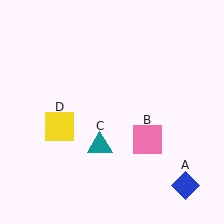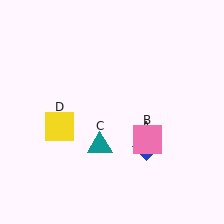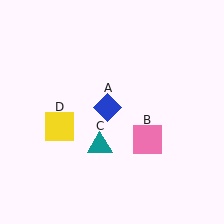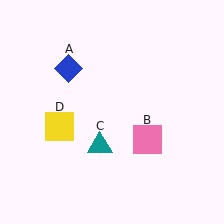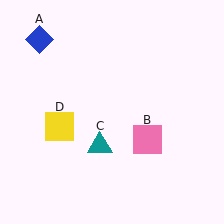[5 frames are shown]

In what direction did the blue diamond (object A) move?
The blue diamond (object A) moved up and to the left.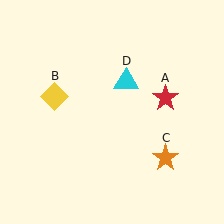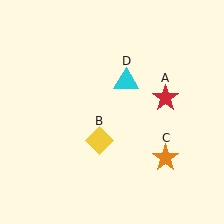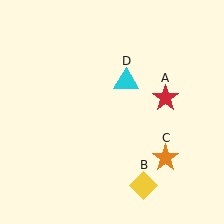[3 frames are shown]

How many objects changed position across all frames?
1 object changed position: yellow diamond (object B).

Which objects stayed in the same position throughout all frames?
Red star (object A) and orange star (object C) and cyan triangle (object D) remained stationary.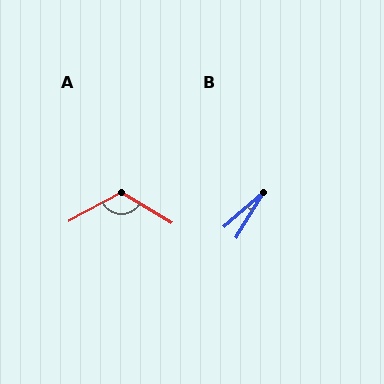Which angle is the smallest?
B, at approximately 18 degrees.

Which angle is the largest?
A, at approximately 121 degrees.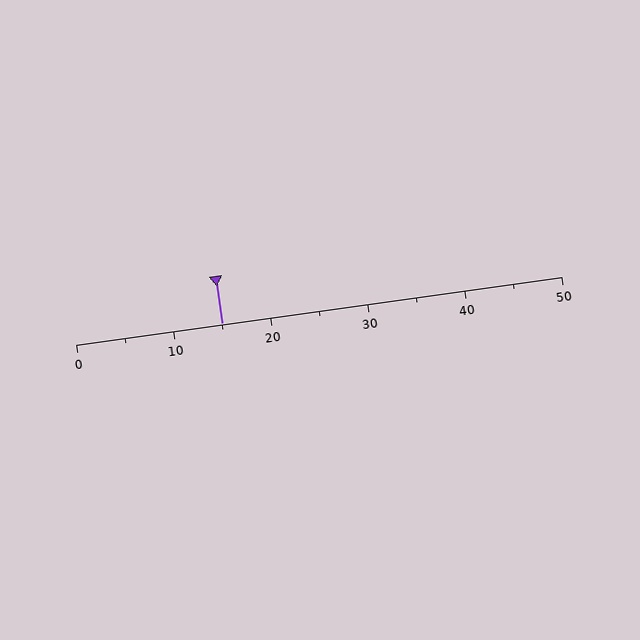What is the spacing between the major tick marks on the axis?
The major ticks are spaced 10 apart.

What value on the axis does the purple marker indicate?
The marker indicates approximately 15.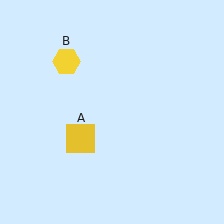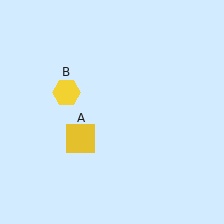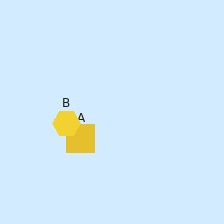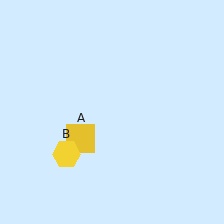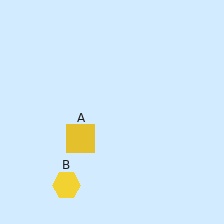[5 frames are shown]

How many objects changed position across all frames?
1 object changed position: yellow hexagon (object B).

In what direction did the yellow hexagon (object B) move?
The yellow hexagon (object B) moved down.